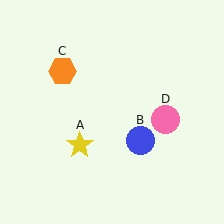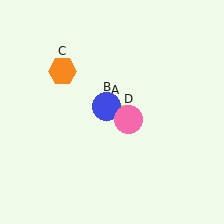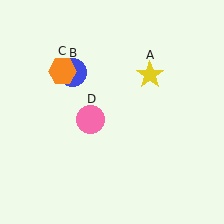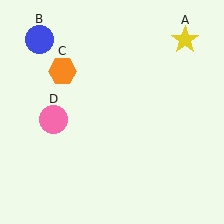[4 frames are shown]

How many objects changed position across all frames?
3 objects changed position: yellow star (object A), blue circle (object B), pink circle (object D).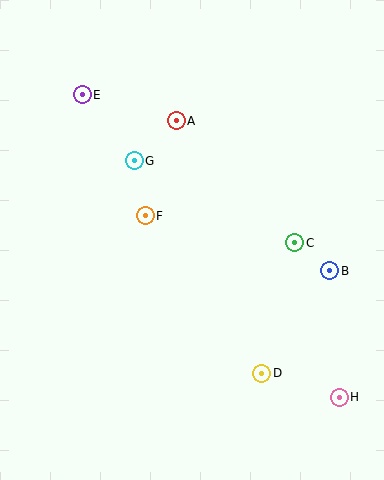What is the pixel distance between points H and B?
The distance between H and B is 127 pixels.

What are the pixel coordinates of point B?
Point B is at (330, 271).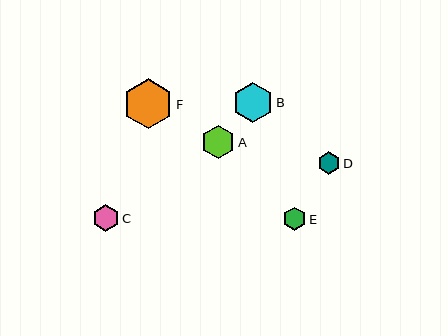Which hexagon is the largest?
Hexagon F is the largest with a size of approximately 50 pixels.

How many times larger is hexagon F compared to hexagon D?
Hexagon F is approximately 2.2 times the size of hexagon D.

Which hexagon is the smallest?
Hexagon D is the smallest with a size of approximately 22 pixels.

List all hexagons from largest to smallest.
From largest to smallest: F, B, A, C, E, D.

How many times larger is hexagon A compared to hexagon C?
Hexagon A is approximately 1.3 times the size of hexagon C.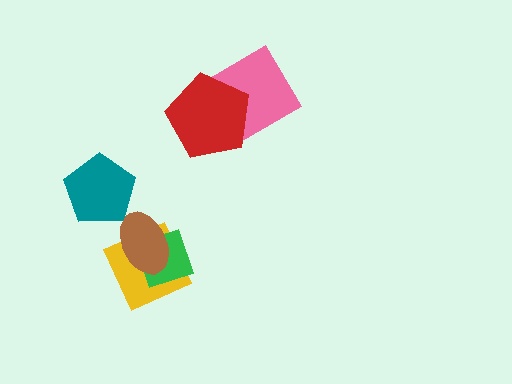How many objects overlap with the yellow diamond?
2 objects overlap with the yellow diamond.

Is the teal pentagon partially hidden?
No, no other shape covers it.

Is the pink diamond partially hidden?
Yes, it is partially covered by another shape.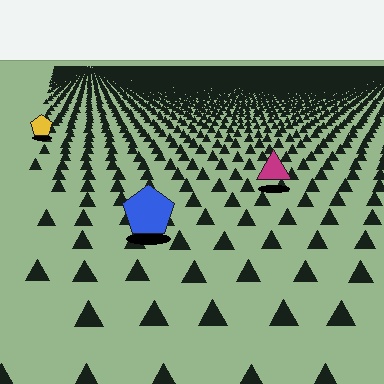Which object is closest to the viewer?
The blue pentagon is closest. The texture marks near it are larger and more spread out.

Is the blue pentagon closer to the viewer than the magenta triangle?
Yes. The blue pentagon is closer — you can tell from the texture gradient: the ground texture is coarser near it.